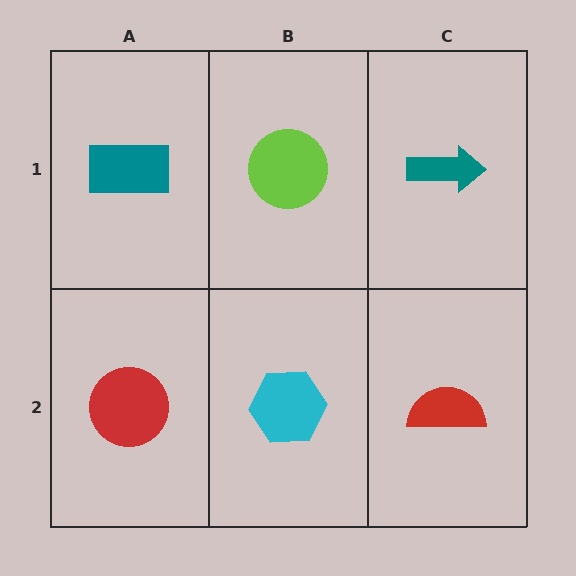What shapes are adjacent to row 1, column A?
A red circle (row 2, column A), a lime circle (row 1, column B).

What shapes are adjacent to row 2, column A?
A teal rectangle (row 1, column A), a cyan hexagon (row 2, column B).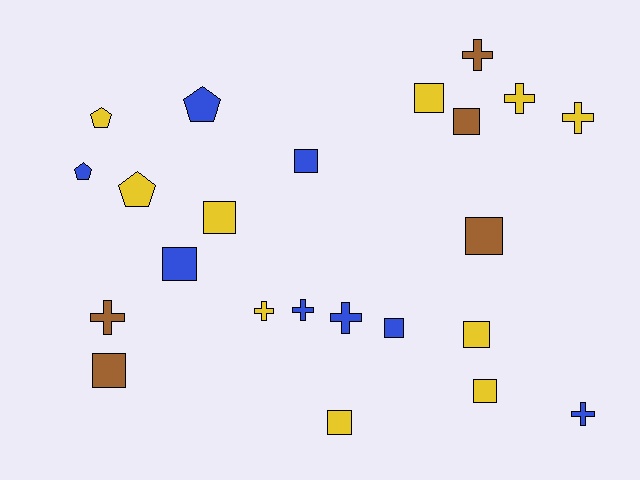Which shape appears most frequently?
Square, with 11 objects.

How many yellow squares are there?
There are 5 yellow squares.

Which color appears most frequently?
Yellow, with 10 objects.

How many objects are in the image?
There are 23 objects.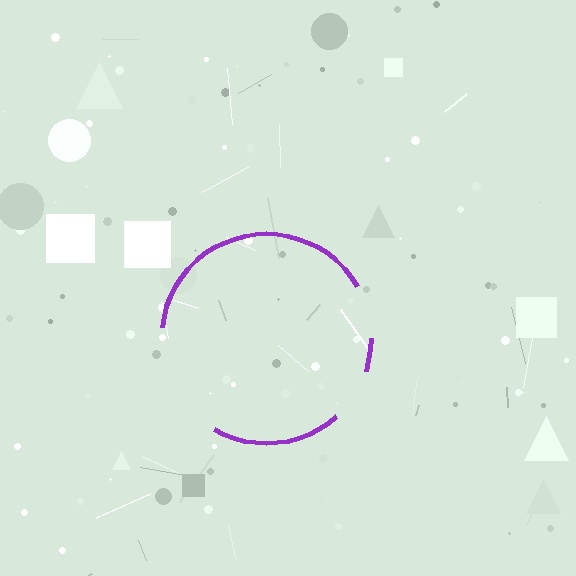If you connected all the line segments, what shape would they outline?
They would outline a circle.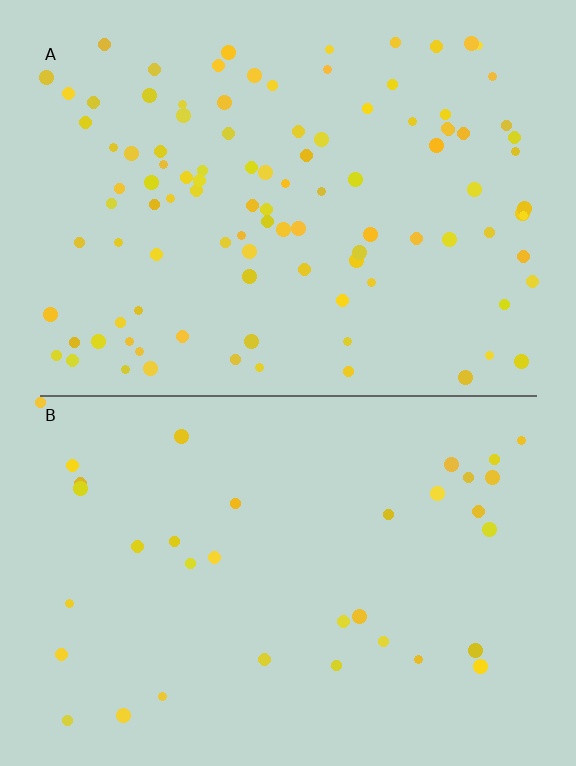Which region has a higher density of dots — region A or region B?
A (the top).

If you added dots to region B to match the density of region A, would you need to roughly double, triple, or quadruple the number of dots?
Approximately triple.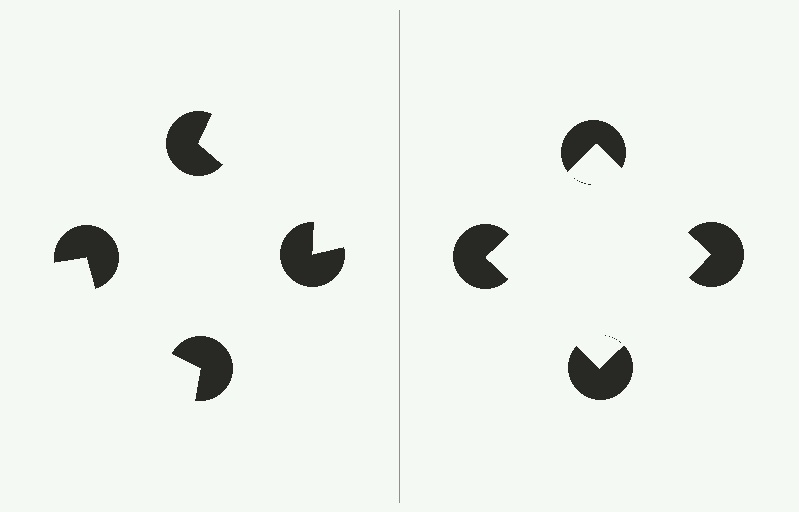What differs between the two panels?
The pac-man discs are positioned identically on both sides; only the wedge orientations differ. On the right they align to a square; on the left they are misaligned.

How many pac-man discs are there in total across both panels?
8 — 4 on each side.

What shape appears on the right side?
An illusory square.